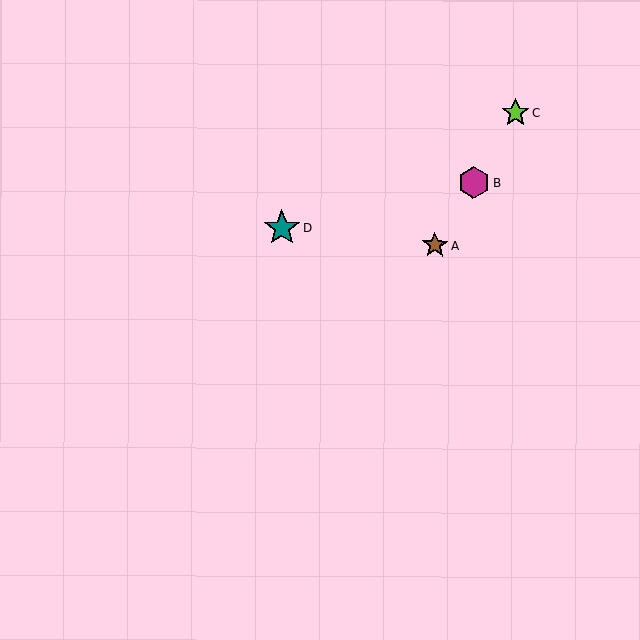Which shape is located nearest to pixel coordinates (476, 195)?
The magenta hexagon (labeled B) at (474, 182) is nearest to that location.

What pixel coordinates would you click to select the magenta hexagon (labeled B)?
Click at (474, 182) to select the magenta hexagon B.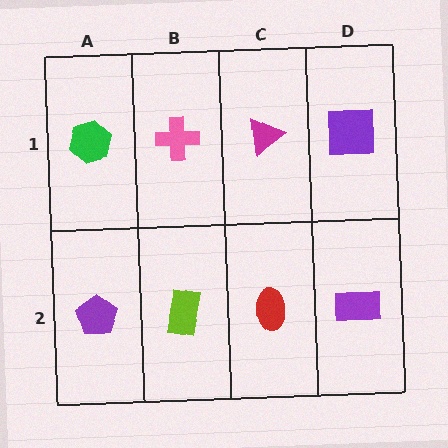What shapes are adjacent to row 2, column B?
A pink cross (row 1, column B), a purple pentagon (row 2, column A), a red ellipse (row 2, column C).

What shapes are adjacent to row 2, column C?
A magenta triangle (row 1, column C), a lime rectangle (row 2, column B), a purple rectangle (row 2, column D).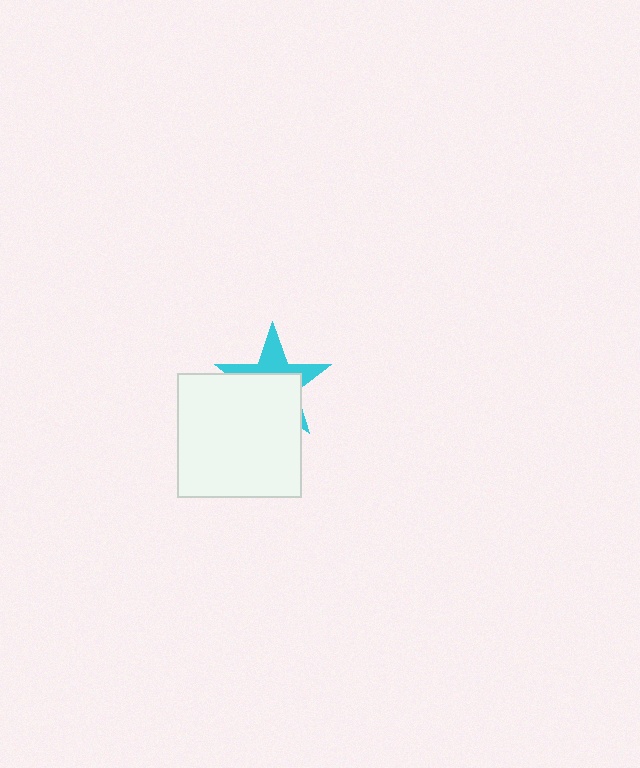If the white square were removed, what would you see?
You would see the complete cyan star.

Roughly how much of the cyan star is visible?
A small part of it is visible (roughly 42%).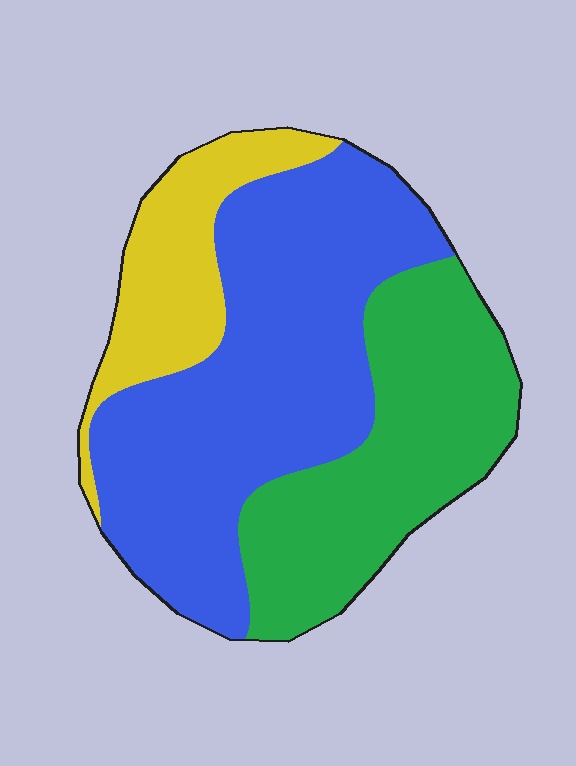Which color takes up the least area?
Yellow, at roughly 15%.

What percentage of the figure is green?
Green takes up between a quarter and a half of the figure.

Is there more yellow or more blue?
Blue.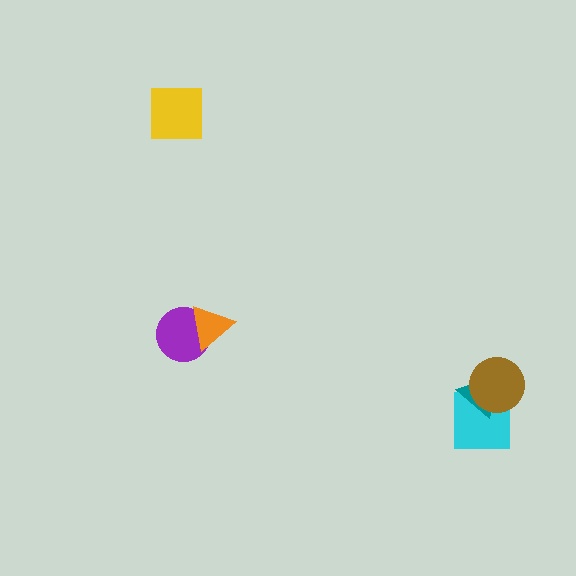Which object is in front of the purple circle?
The orange triangle is in front of the purple circle.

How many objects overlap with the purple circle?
1 object overlaps with the purple circle.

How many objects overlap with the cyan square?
2 objects overlap with the cyan square.